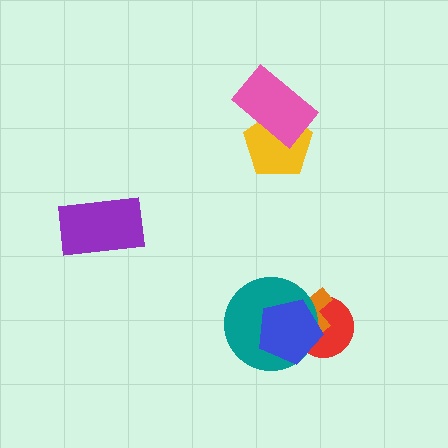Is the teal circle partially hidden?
Yes, it is partially covered by another shape.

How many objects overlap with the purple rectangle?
0 objects overlap with the purple rectangle.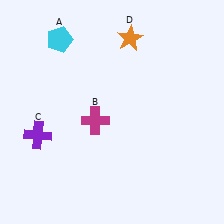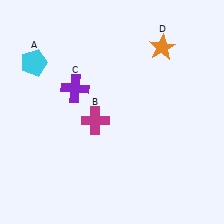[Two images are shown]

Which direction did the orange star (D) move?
The orange star (D) moved right.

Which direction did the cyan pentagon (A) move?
The cyan pentagon (A) moved left.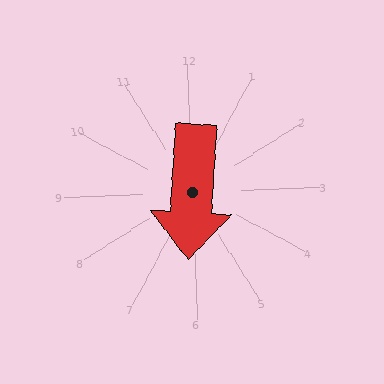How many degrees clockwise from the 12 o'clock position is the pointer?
Approximately 186 degrees.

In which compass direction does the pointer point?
South.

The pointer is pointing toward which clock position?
Roughly 6 o'clock.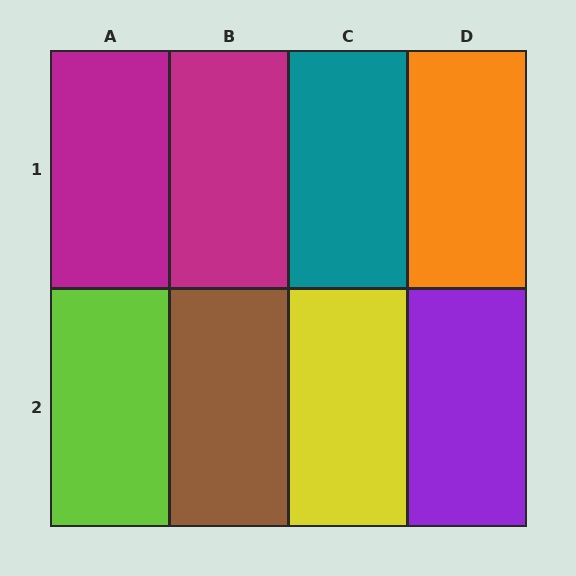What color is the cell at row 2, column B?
Brown.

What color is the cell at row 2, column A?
Lime.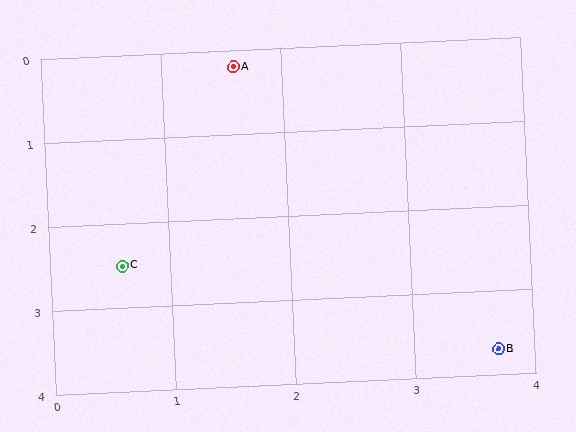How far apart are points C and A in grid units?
Points C and A are about 2.5 grid units apart.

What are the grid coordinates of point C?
Point C is at approximately (0.6, 2.5).